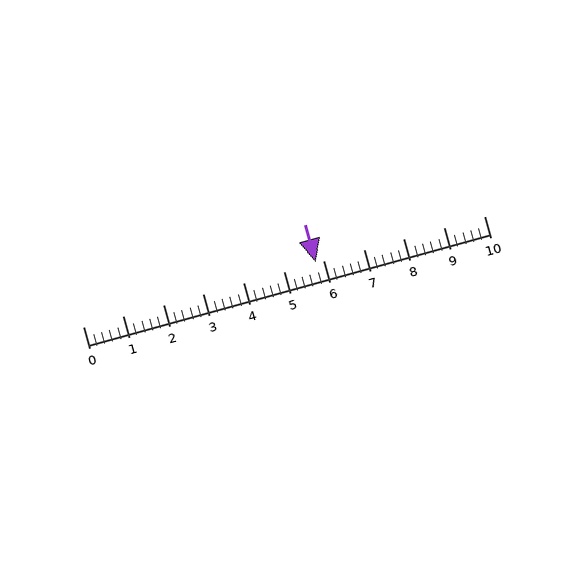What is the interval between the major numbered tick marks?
The major tick marks are spaced 1 units apart.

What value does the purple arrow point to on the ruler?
The purple arrow points to approximately 5.8.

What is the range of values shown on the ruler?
The ruler shows values from 0 to 10.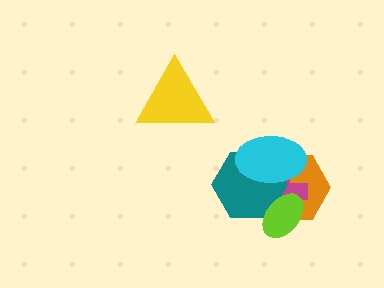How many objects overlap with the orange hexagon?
4 objects overlap with the orange hexagon.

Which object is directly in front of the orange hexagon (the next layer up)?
The magenta cross is directly in front of the orange hexagon.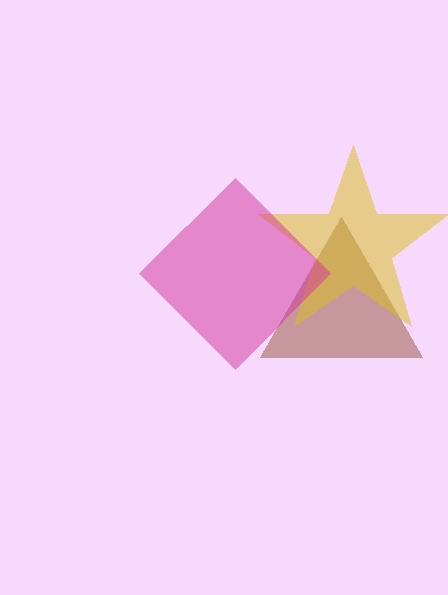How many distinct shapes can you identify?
There are 3 distinct shapes: a brown triangle, a yellow star, a magenta diamond.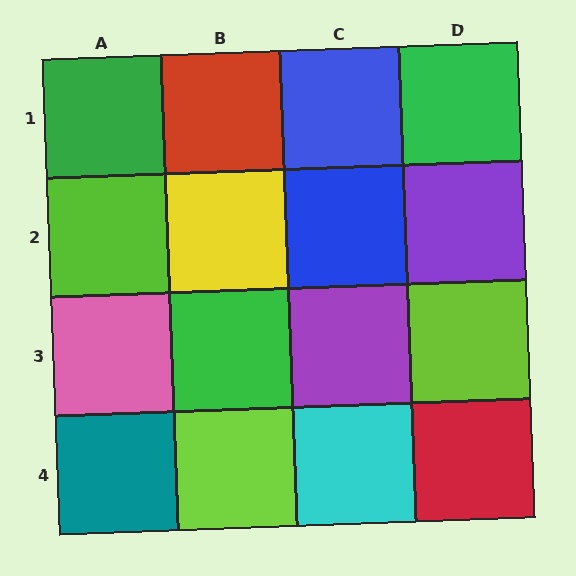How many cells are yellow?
1 cell is yellow.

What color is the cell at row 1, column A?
Green.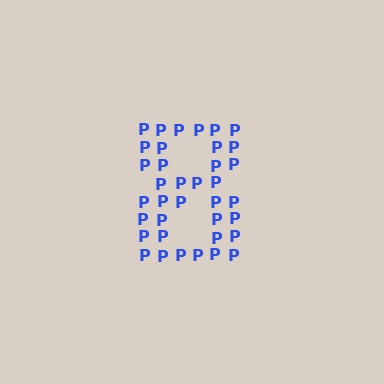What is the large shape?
The large shape is the digit 8.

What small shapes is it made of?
It is made of small letter P's.